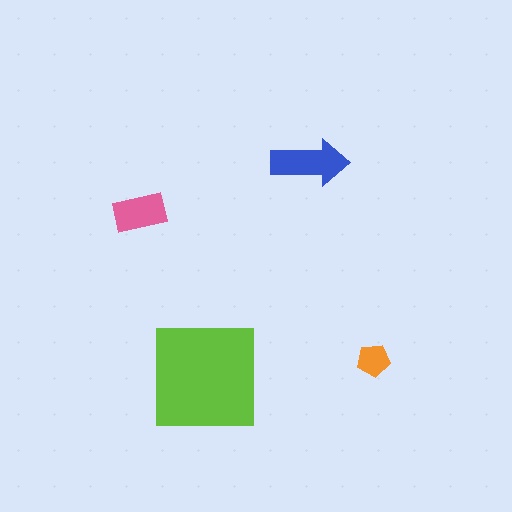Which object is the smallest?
The orange pentagon.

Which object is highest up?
The blue arrow is topmost.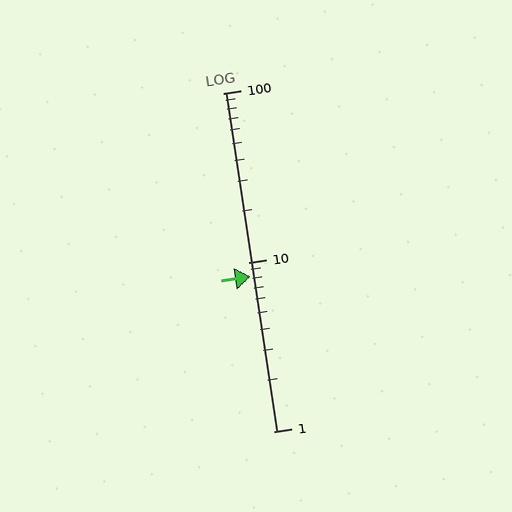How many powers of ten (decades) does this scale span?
The scale spans 2 decades, from 1 to 100.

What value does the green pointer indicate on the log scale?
The pointer indicates approximately 8.2.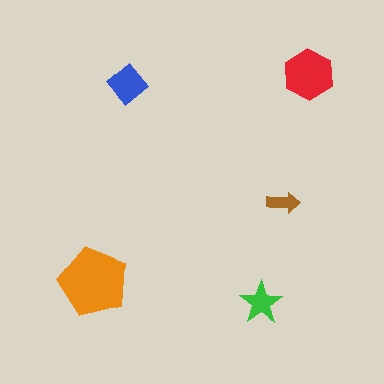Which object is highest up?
The red hexagon is topmost.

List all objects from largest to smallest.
The orange pentagon, the red hexagon, the blue diamond, the green star, the brown arrow.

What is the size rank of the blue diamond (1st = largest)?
3rd.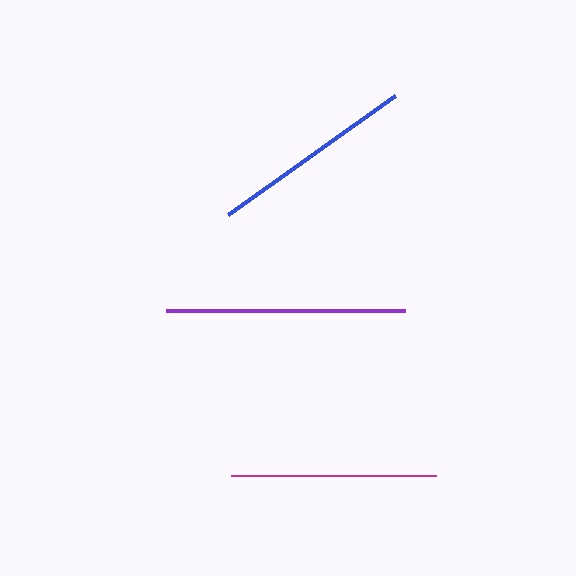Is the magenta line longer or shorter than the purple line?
The purple line is longer than the magenta line.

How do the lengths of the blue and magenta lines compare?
The blue and magenta lines are approximately the same length.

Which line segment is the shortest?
The magenta line is the shortest at approximately 205 pixels.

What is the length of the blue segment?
The blue segment is approximately 205 pixels long.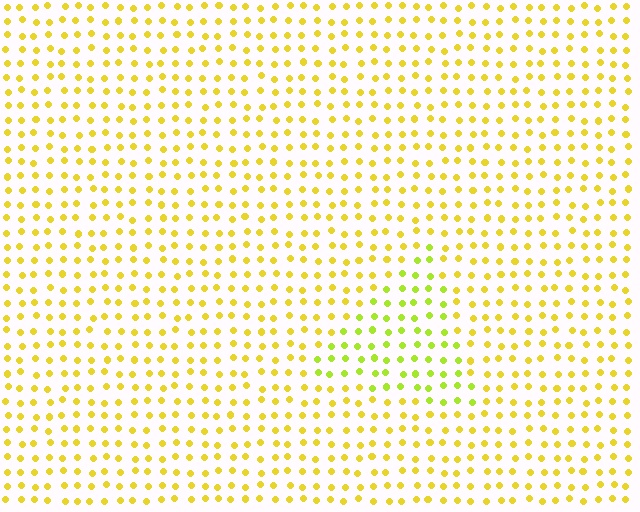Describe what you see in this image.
The image is filled with small yellow elements in a uniform arrangement. A triangle-shaped region is visible where the elements are tinted to a slightly different hue, forming a subtle color boundary.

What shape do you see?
I see a triangle.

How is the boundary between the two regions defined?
The boundary is defined purely by a slight shift in hue (about 28 degrees). Spacing, size, and orientation are identical on both sides.